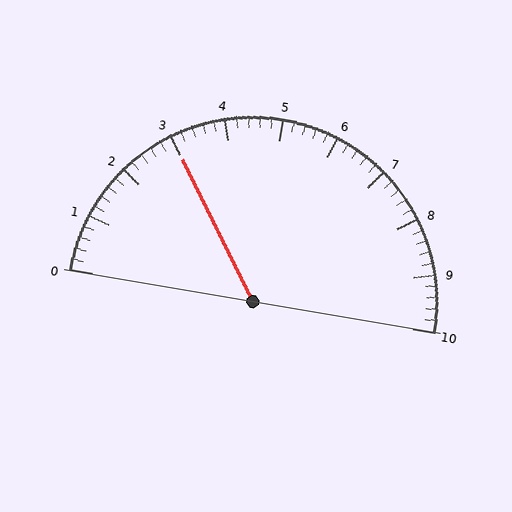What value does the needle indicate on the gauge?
The needle indicates approximately 3.0.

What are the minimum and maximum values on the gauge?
The gauge ranges from 0 to 10.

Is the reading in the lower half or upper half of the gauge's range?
The reading is in the lower half of the range (0 to 10).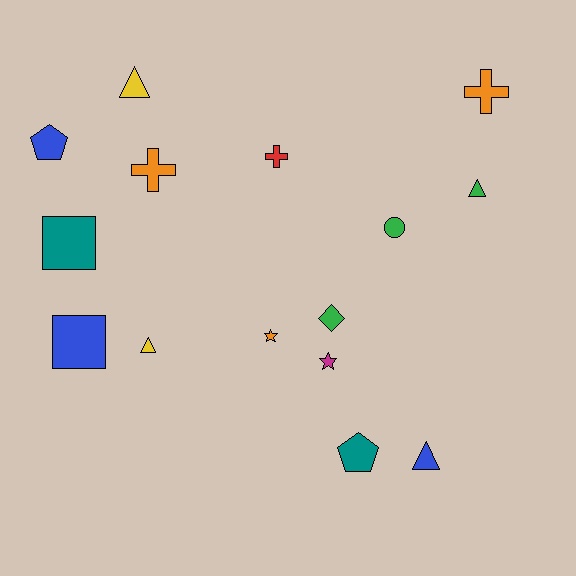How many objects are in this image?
There are 15 objects.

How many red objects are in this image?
There is 1 red object.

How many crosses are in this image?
There are 3 crosses.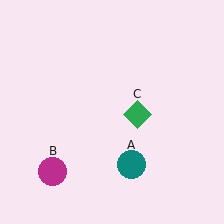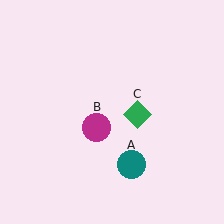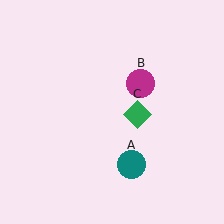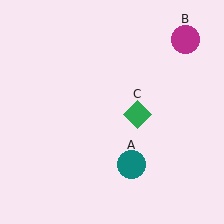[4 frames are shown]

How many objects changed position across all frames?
1 object changed position: magenta circle (object B).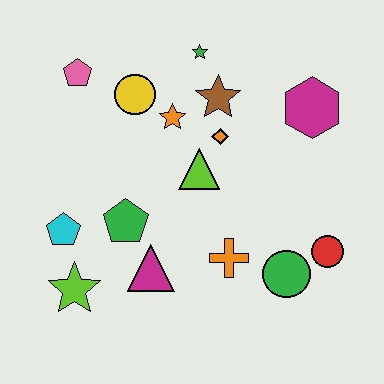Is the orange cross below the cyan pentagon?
Yes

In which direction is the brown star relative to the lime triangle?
The brown star is above the lime triangle.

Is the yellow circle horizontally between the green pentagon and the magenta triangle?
Yes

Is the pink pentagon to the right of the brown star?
No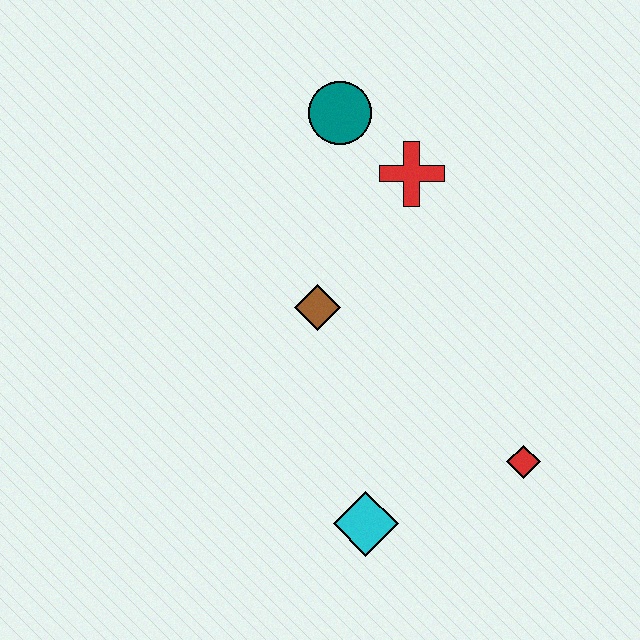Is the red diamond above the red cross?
No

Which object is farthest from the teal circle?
The cyan diamond is farthest from the teal circle.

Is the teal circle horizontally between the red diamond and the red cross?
No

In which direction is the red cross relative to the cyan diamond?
The red cross is above the cyan diamond.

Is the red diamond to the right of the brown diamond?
Yes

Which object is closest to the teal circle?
The red cross is closest to the teal circle.